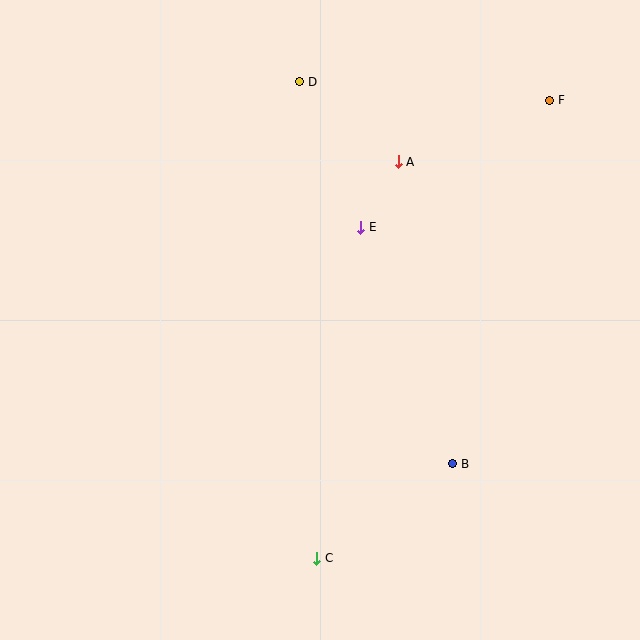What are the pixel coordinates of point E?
Point E is at (361, 227).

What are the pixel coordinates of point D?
Point D is at (300, 82).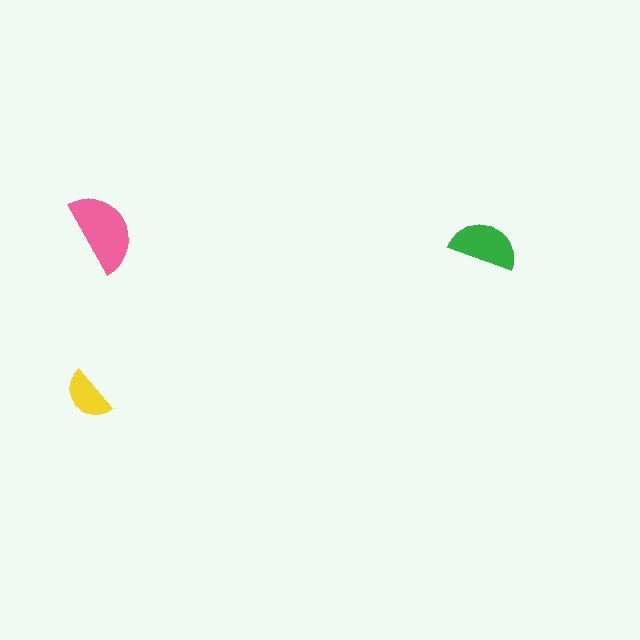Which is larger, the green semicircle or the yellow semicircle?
The green one.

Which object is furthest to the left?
The yellow semicircle is leftmost.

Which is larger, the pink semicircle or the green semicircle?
The pink one.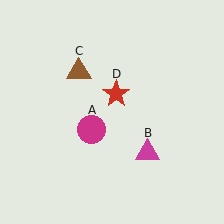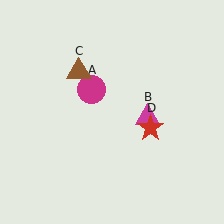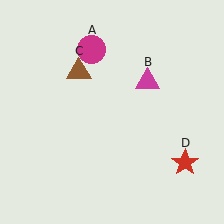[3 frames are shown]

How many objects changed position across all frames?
3 objects changed position: magenta circle (object A), magenta triangle (object B), red star (object D).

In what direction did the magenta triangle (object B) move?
The magenta triangle (object B) moved up.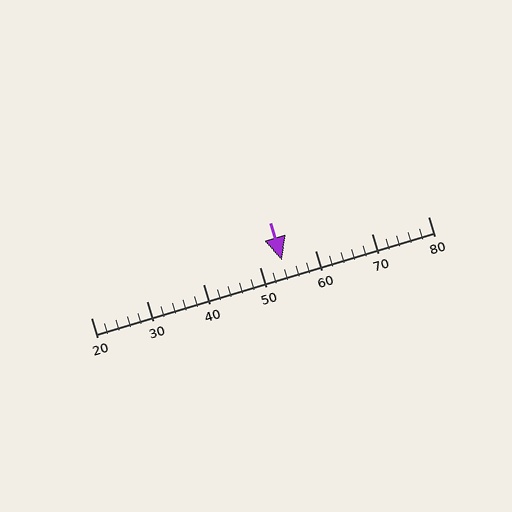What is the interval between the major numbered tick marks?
The major tick marks are spaced 10 units apart.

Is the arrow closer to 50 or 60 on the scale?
The arrow is closer to 50.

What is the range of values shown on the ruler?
The ruler shows values from 20 to 80.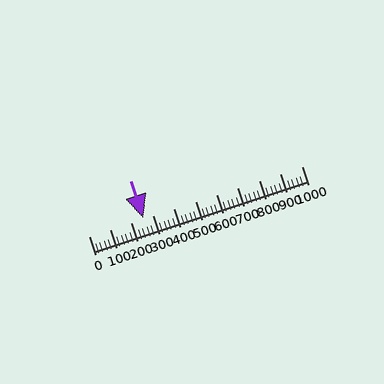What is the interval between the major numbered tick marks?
The major tick marks are spaced 100 units apart.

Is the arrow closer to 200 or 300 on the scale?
The arrow is closer to 300.